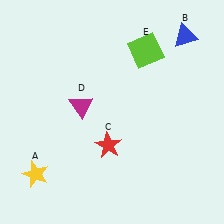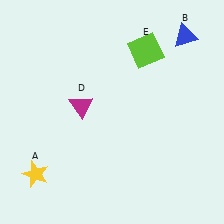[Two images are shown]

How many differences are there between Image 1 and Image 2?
There is 1 difference between the two images.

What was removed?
The red star (C) was removed in Image 2.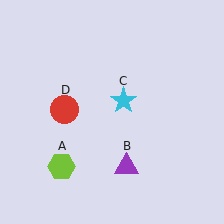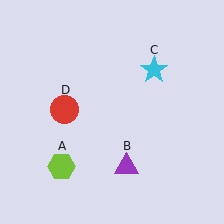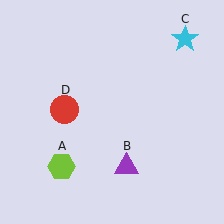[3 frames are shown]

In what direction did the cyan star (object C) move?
The cyan star (object C) moved up and to the right.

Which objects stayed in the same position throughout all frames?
Lime hexagon (object A) and purple triangle (object B) and red circle (object D) remained stationary.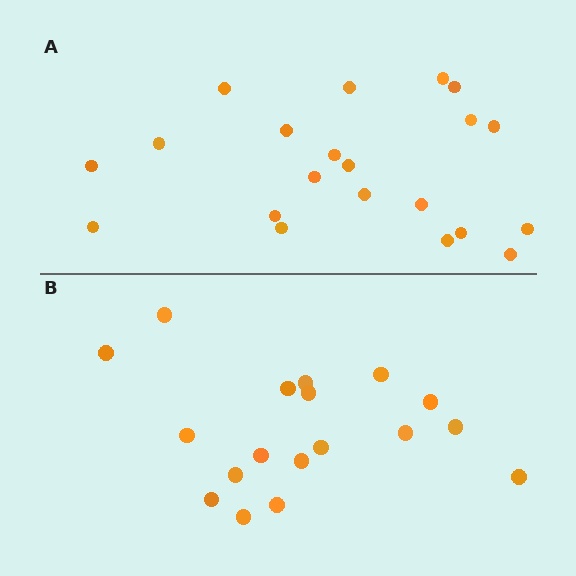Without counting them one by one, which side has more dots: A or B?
Region A (the top region) has more dots.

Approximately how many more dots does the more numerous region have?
Region A has just a few more — roughly 2 or 3 more dots than region B.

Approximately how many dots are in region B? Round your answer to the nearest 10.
About 20 dots. (The exact count is 18, which rounds to 20.)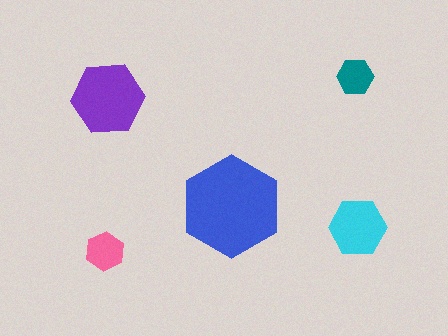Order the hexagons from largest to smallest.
the blue one, the purple one, the cyan one, the pink one, the teal one.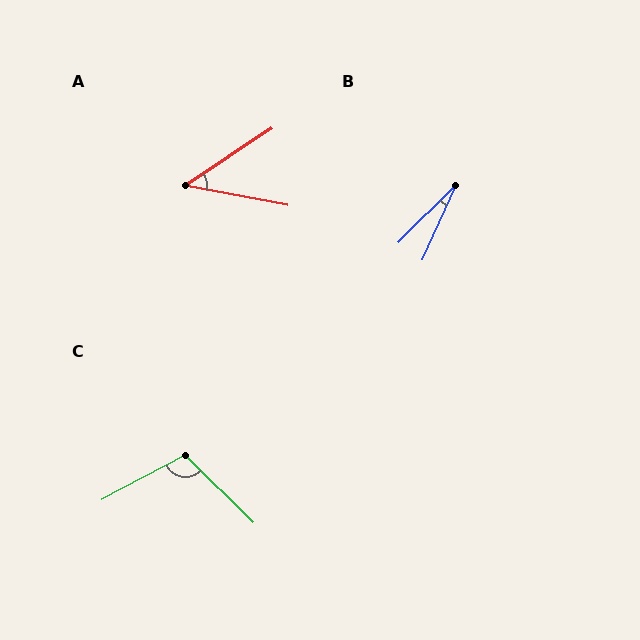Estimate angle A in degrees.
Approximately 44 degrees.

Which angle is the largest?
C, at approximately 108 degrees.